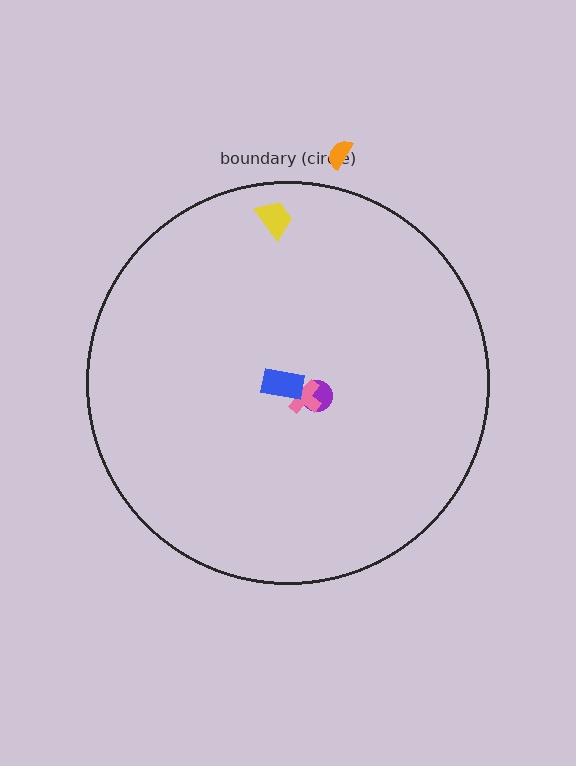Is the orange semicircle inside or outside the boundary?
Outside.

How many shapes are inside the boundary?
4 inside, 1 outside.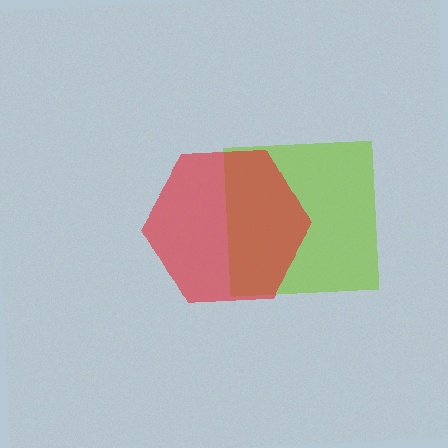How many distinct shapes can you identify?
There are 2 distinct shapes: a lime square, a red hexagon.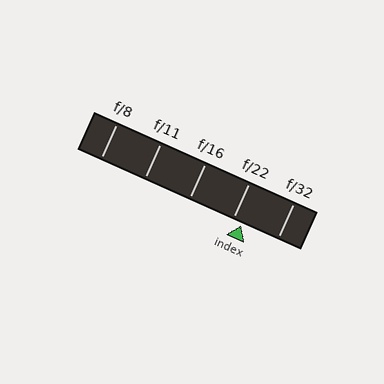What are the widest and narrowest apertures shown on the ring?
The widest aperture shown is f/8 and the narrowest is f/32.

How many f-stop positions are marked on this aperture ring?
There are 5 f-stop positions marked.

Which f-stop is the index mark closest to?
The index mark is closest to f/22.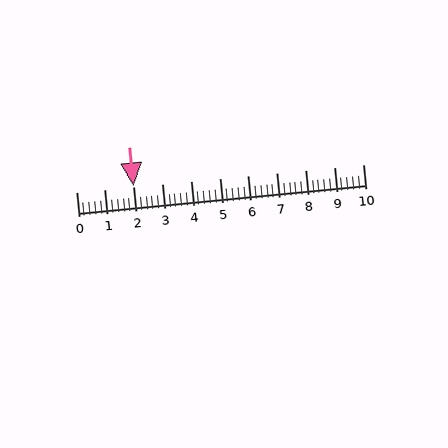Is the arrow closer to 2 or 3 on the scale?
The arrow is closer to 2.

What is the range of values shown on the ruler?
The ruler shows values from 0 to 10.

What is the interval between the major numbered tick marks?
The major tick marks are spaced 1 units apart.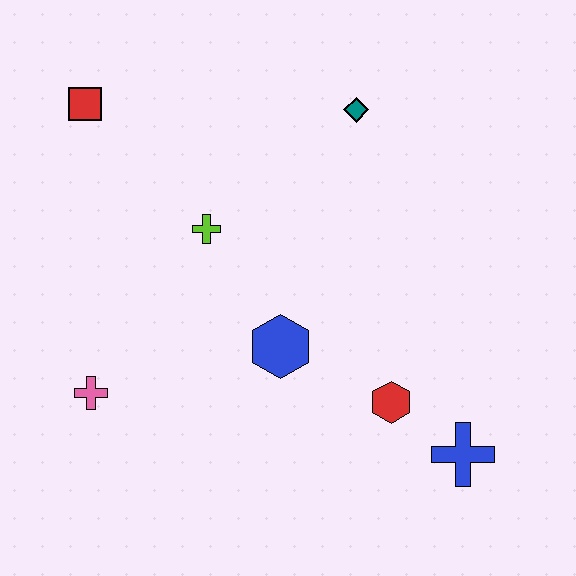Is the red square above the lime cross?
Yes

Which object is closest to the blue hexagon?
The red hexagon is closest to the blue hexagon.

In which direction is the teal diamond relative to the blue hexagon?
The teal diamond is above the blue hexagon.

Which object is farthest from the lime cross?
The blue cross is farthest from the lime cross.